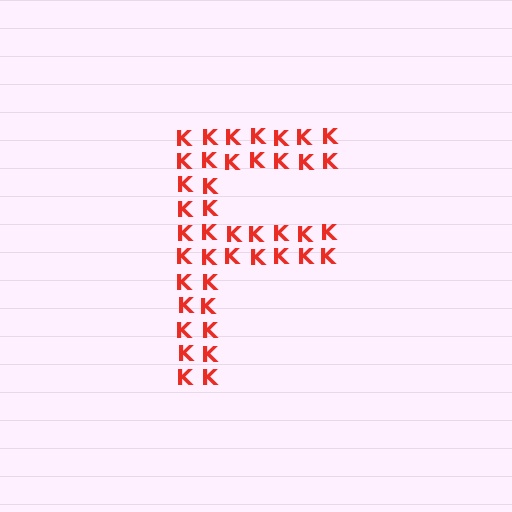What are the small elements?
The small elements are letter K's.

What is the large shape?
The large shape is the letter F.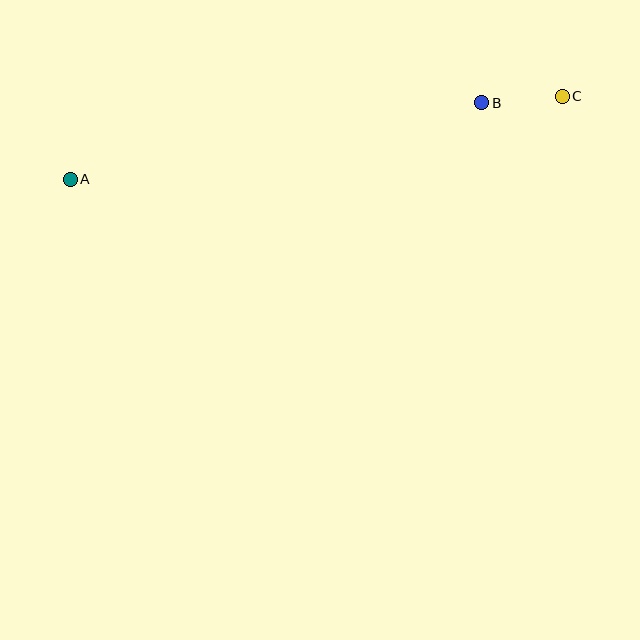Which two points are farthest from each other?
Points A and C are farthest from each other.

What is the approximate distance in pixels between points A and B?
The distance between A and B is approximately 419 pixels.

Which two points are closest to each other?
Points B and C are closest to each other.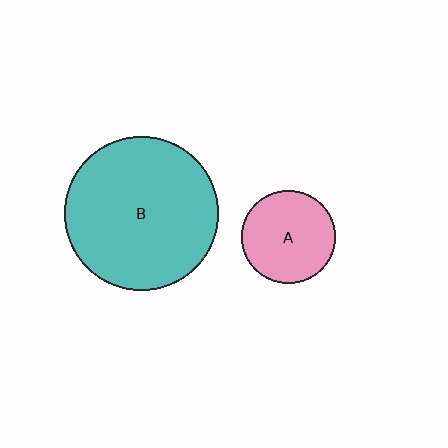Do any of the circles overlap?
No, none of the circles overlap.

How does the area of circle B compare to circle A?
Approximately 2.7 times.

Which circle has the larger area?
Circle B (teal).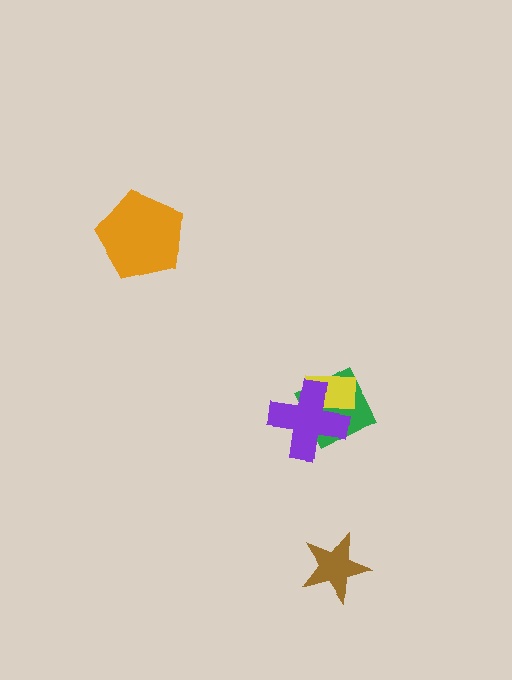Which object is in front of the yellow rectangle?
The purple cross is in front of the yellow rectangle.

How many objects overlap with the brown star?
0 objects overlap with the brown star.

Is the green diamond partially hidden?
Yes, it is partially covered by another shape.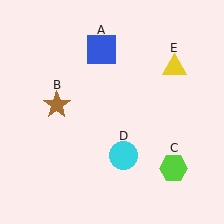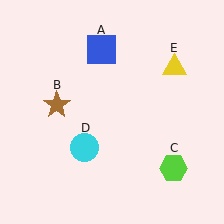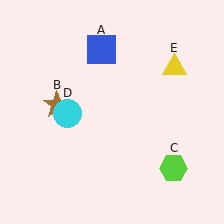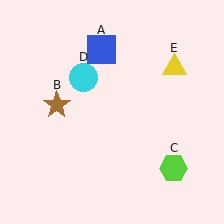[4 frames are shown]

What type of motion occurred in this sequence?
The cyan circle (object D) rotated clockwise around the center of the scene.